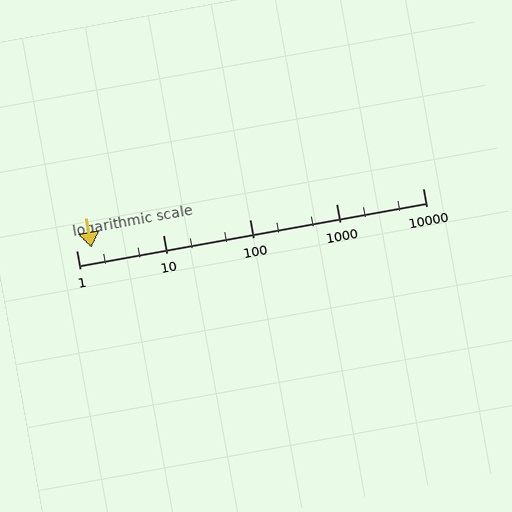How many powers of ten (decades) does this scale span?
The scale spans 4 decades, from 1 to 10000.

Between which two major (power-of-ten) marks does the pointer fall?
The pointer is between 1 and 10.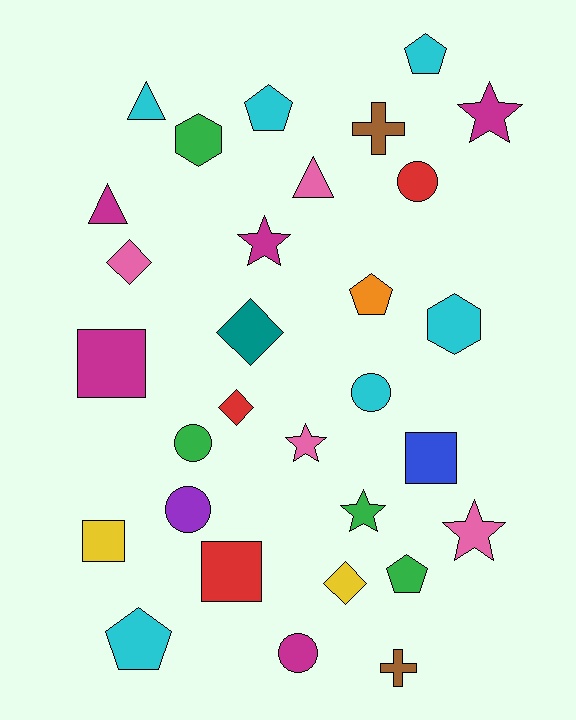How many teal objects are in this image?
There is 1 teal object.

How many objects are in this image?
There are 30 objects.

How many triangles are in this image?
There are 3 triangles.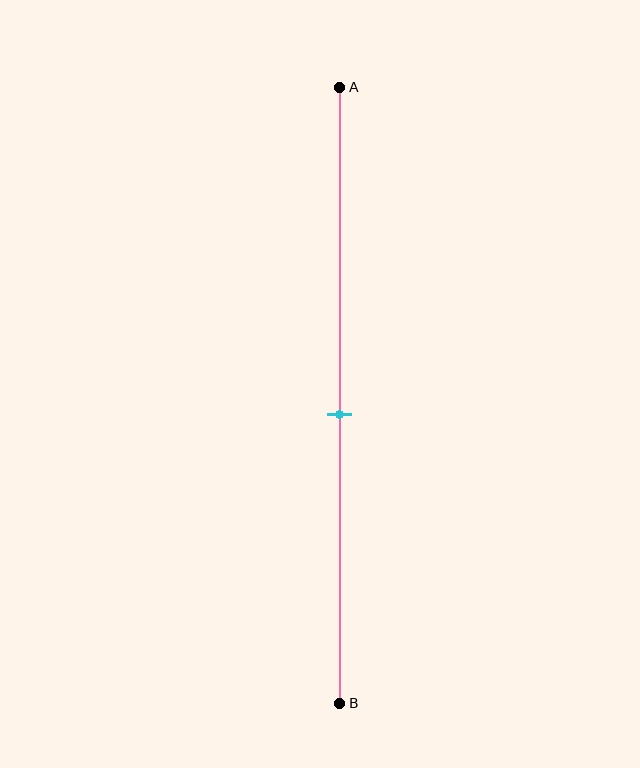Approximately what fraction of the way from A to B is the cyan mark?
The cyan mark is approximately 55% of the way from A to B.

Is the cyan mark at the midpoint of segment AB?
No, the mark is at about 55% from A, not at the 50% midpoint.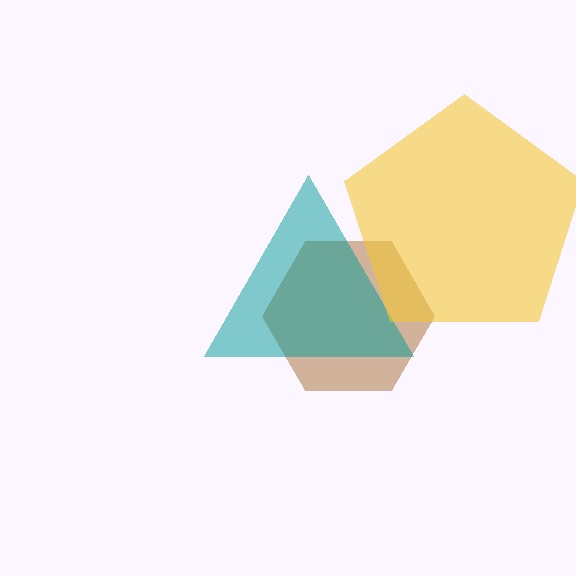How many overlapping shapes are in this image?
There are 3 overlapping shapes in the image.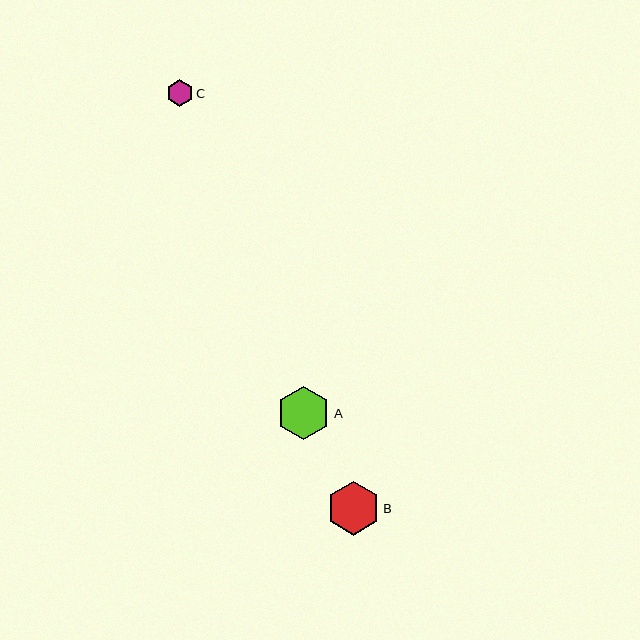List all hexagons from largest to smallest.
From largest to smallest: B, A, C.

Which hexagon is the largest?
Hexagon B is the largest with a size of approximately 54 pixels.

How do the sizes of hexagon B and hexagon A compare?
Hexagon B and hexagon A are approximately the same size.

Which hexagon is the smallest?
Hexagon C is the smallest with a size of approximately 27 pixels.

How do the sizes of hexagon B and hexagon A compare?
Hexagon B and hexagon A are approximately the same size.